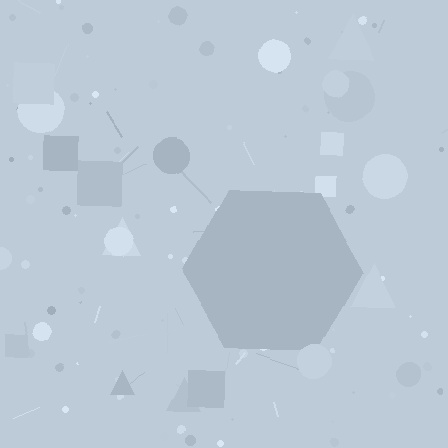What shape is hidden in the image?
A hexagon is hidden in the image.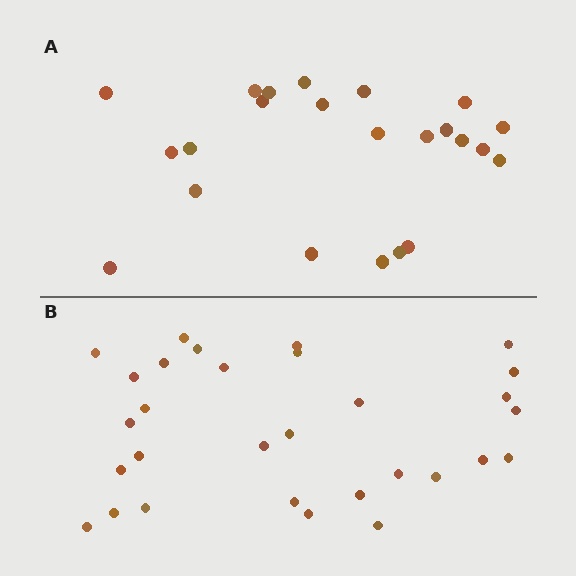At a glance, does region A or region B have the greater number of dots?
Region B (the bottom region) has more dots.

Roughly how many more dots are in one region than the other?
Region B has roughly 8 or so more dots than region A.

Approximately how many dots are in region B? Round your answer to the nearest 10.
About 30 dots.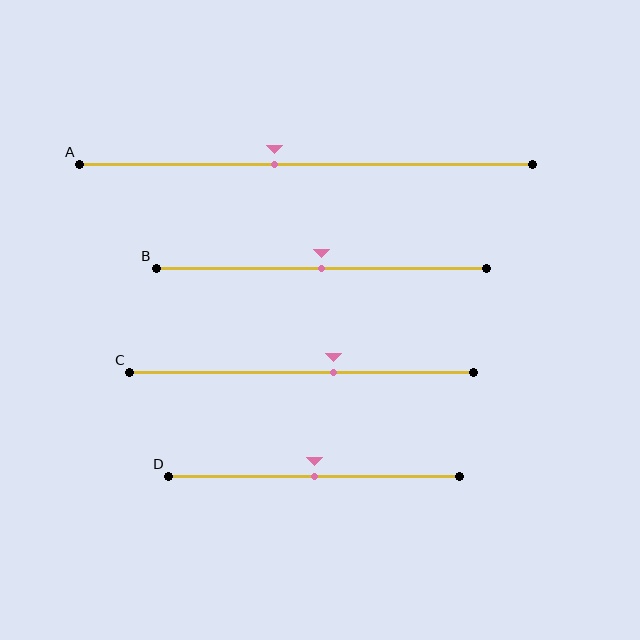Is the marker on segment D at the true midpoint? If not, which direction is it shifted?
Yes, the marker on segment D is at the true midpoint.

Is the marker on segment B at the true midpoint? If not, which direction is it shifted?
Yes, the marker on segment B is at the true midpoint.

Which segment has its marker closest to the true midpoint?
Segment B has its marker closest to the true midpoint.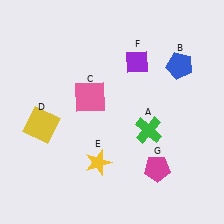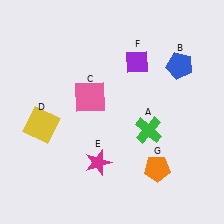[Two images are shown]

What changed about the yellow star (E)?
In Image 1, E is yellow. In Image 2, it changed to magenta.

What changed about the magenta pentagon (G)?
In Image 1, G is magenta. In Image 2, it changed to orange.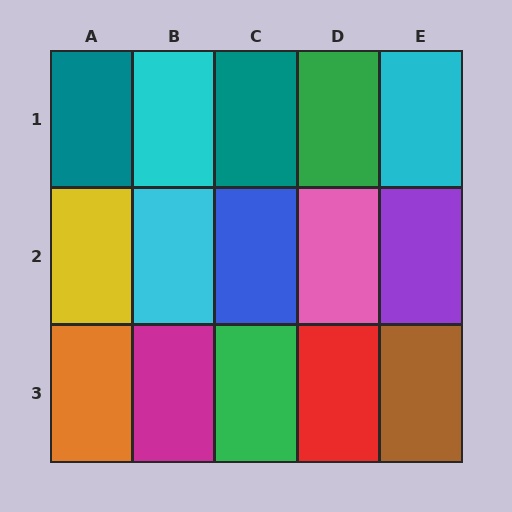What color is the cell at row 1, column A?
Teal.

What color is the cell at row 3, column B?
Magenta.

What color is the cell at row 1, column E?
Cyan.